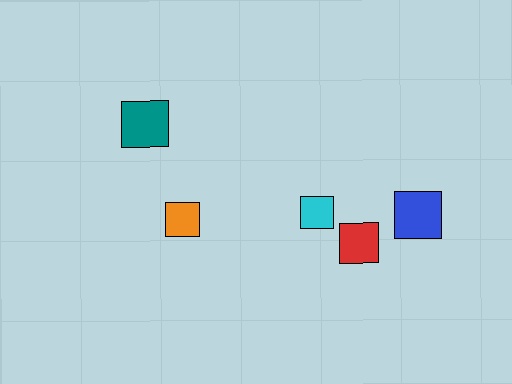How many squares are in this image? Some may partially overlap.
There are 5 squares.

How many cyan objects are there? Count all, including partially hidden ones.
There is 1 cyan object.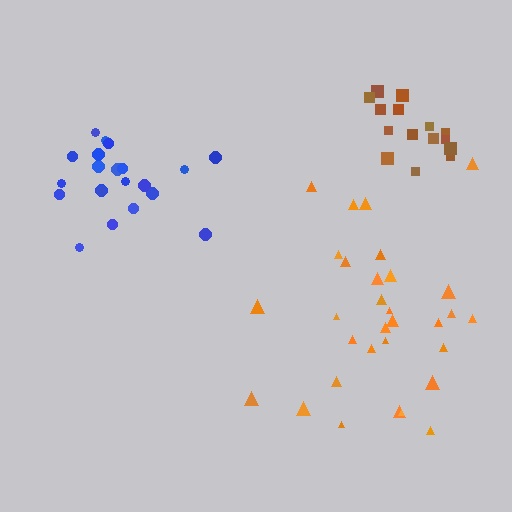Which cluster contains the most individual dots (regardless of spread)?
Orange (31).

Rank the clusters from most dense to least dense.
brown, blue, orange.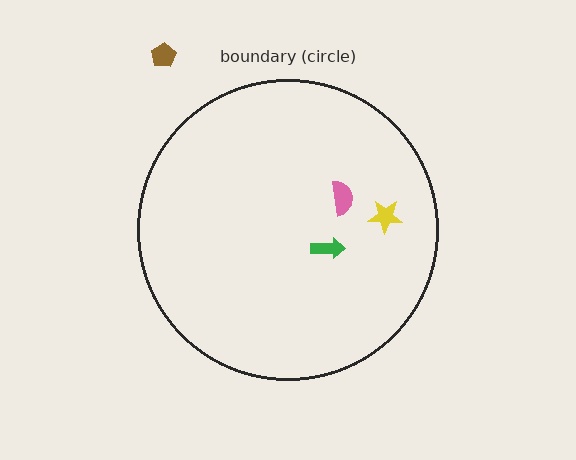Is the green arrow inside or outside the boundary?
Inside.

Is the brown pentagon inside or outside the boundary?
Outside.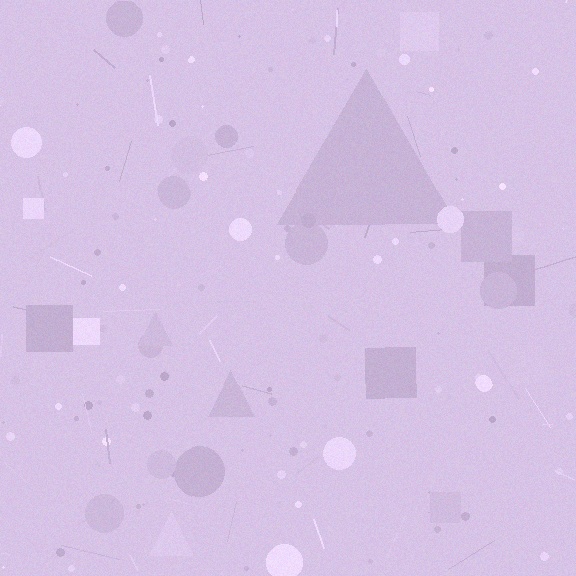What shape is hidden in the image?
A triangle is hidden in the image.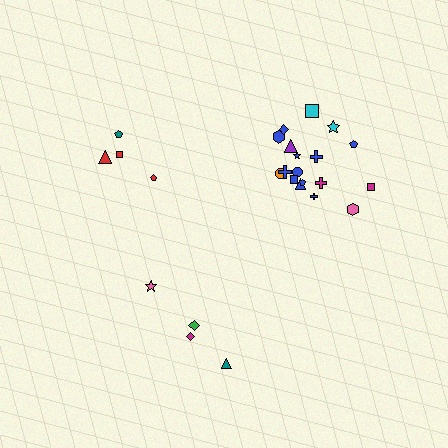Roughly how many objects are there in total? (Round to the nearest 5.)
Roughly 25 objects in total.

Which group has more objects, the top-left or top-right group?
The top-right group.